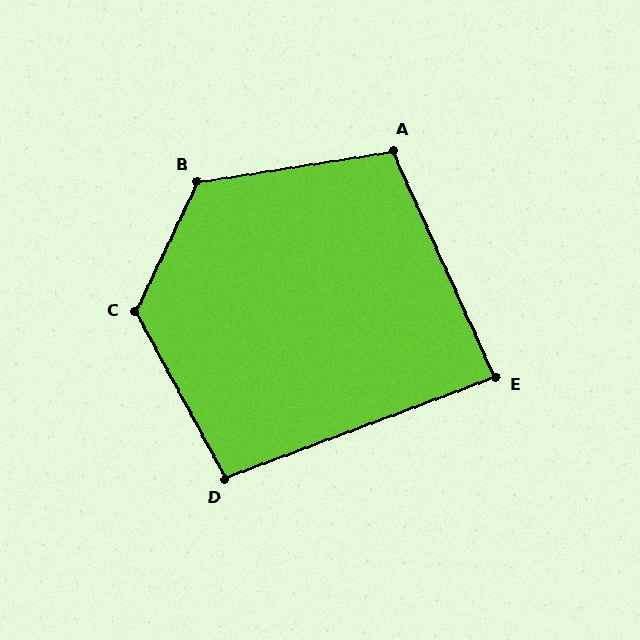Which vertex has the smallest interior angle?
E, at approximately 86 degrees.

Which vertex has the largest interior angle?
C, at approximately 126 degrees.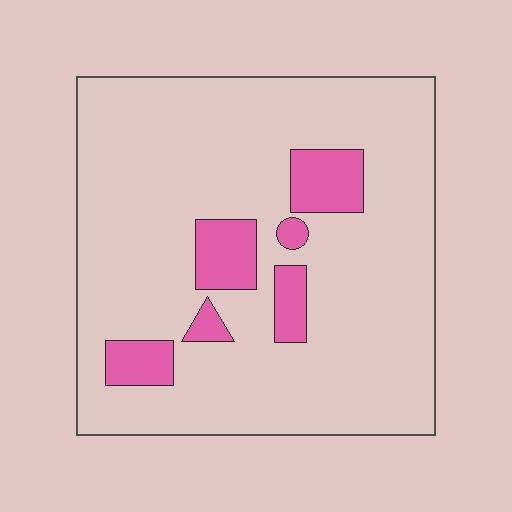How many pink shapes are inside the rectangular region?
6.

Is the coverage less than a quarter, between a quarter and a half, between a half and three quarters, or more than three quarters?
Less than a quarter.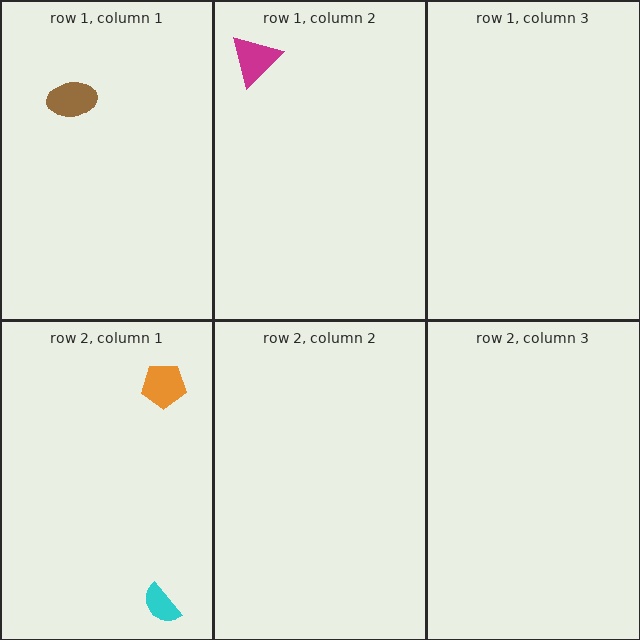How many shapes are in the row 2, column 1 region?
2.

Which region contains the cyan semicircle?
The row 2, column 1 region.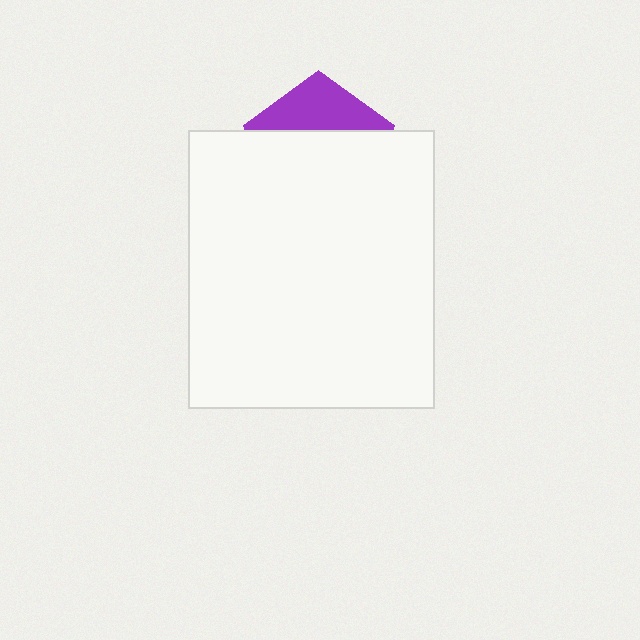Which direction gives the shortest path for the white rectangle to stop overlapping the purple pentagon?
Moving down gives the shortest separation.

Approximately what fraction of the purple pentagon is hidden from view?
Roughly 68% of the purple pentagon is hidden behind the white rectangle.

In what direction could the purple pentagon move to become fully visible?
The purple pentagon could move up. That would shift it out from behind the white rectangle entirely.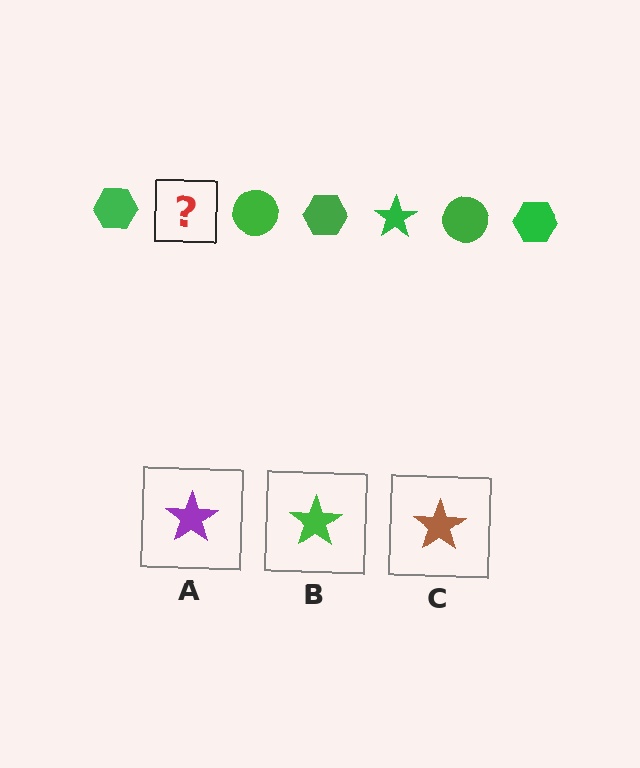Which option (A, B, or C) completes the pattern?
B.